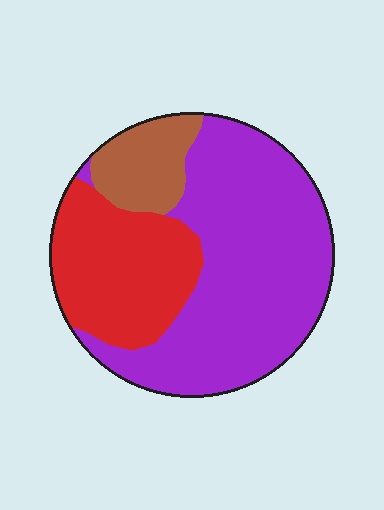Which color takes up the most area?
Purple, at roughly 60%.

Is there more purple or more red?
Purple.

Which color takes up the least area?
Brown, at roughly 15%.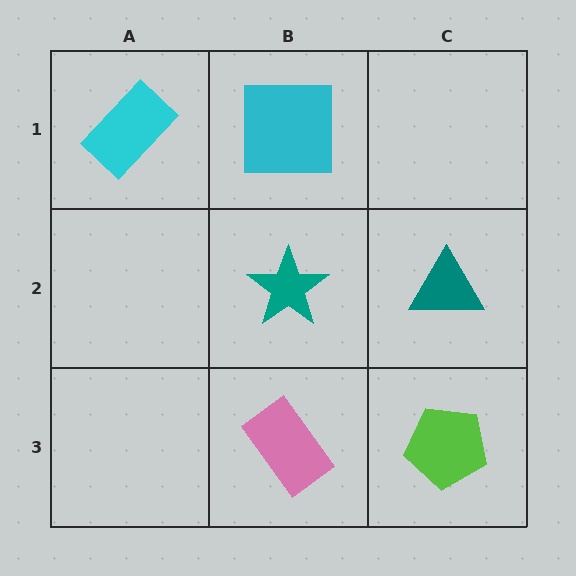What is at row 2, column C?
A teal triangle.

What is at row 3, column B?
A pink rectangle.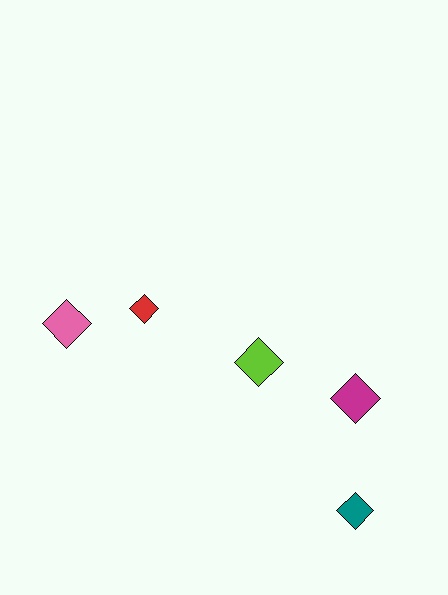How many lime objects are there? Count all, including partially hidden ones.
There is 1 lime object.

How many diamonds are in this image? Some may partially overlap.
There are 5 diamonds.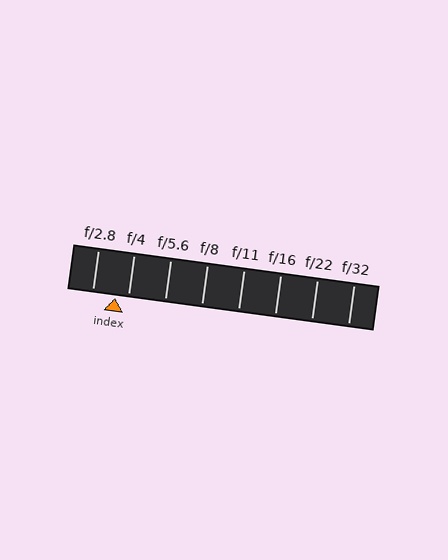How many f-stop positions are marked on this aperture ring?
There are 8 f-stop positions marked.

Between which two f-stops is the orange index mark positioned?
The index mark is between f/2.8 and f/4.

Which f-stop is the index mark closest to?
The index mark is closest to f/4.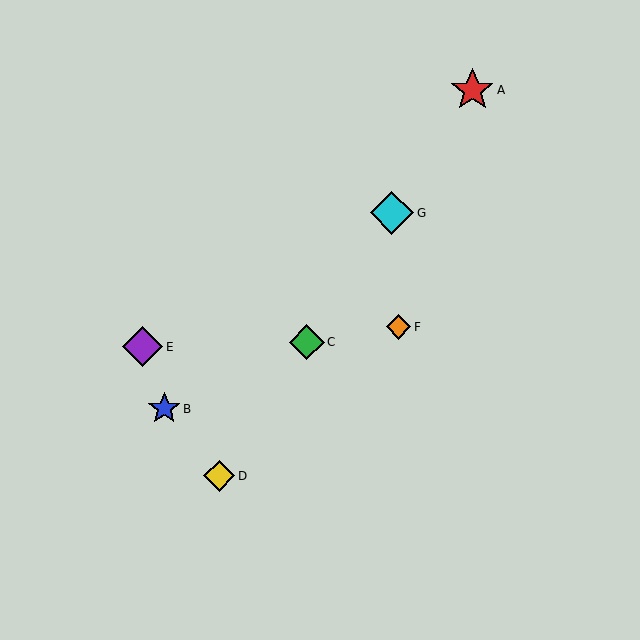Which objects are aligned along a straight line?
Objects A, C, D, G are aligned along a straight line.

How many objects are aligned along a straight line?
4 objects (A, C, D, G) are aligned along a straight line.